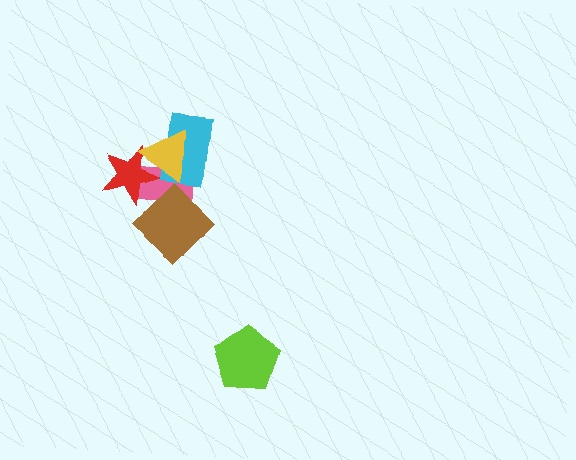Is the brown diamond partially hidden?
No, no other shape covers it.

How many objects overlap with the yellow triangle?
3 objects overlap with the yellow triangle.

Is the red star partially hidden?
Yes, it is partially covered by another shape.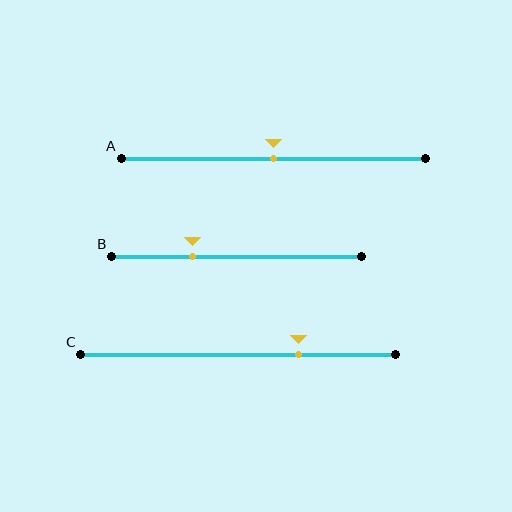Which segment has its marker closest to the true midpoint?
Segment A has its marker closest to the true midpoint.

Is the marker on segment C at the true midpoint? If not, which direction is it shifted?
No, the marker on segment C is shifted to the right by about 19% of the segment length.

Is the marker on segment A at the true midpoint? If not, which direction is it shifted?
Yes, the marker on segment A is at the true midpoint.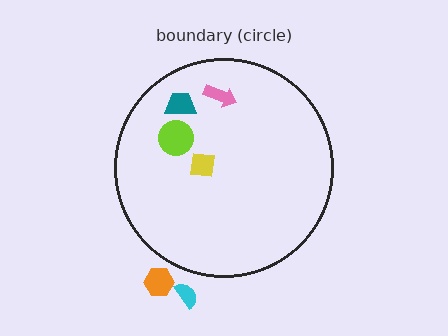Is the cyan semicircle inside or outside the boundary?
Outside.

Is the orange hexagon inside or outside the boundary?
Outside.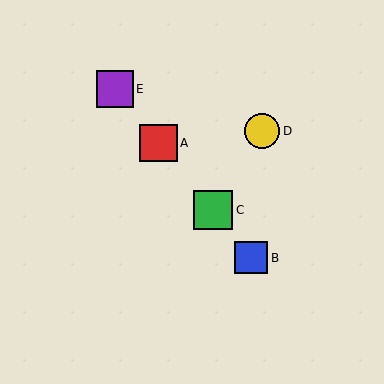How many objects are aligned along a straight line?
4 objects (A, B, C, E) are aligned along a straight line.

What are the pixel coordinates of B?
Object B is at (251, 258).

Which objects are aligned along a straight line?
Objects A, B, C, E are aligned along a straight line.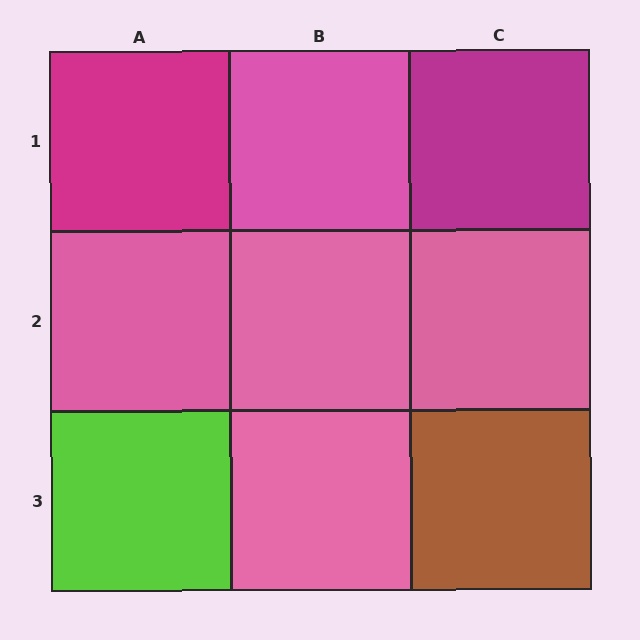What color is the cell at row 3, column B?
Pink.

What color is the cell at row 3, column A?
Lime.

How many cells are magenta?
2 cells are magenta.